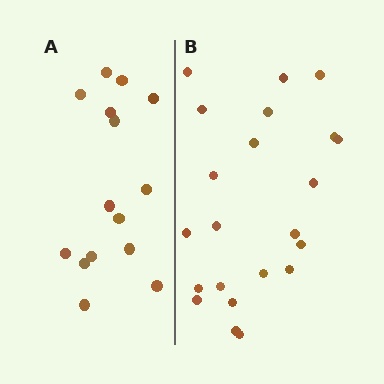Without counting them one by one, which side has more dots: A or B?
Region B (the right region) has more dots.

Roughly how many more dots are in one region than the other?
Region B has roughly 8 or so more dots than region A.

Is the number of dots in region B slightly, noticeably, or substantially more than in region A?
Region B has substantially more. The ratio is roughly 1.5 to 1.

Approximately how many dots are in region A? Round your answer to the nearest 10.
About 20 dots. (The exact count is 15, which rounds to 20.)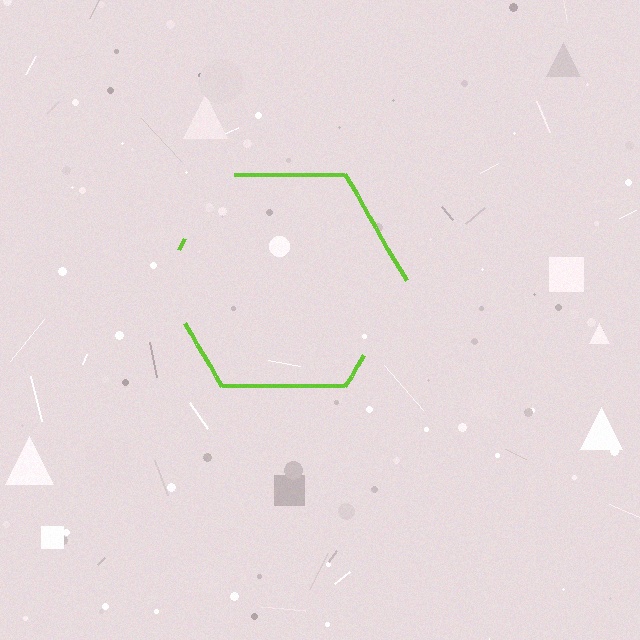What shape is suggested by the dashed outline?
The dashed outline suggests a hexagon.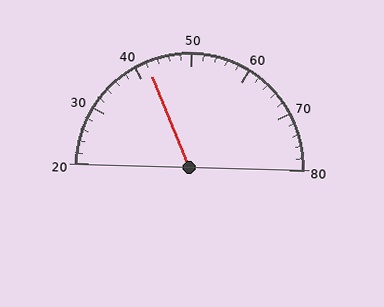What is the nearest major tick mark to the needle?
The nearest major tick mark is 40.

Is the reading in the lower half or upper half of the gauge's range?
The reading is in the lower half of the range (20 to 80).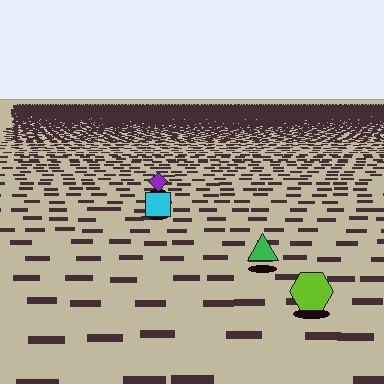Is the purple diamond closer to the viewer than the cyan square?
No. The cyan square is closer — you can tell from the texture gradient: the ground texture is coarser near it.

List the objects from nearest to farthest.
From nearest to farthest: the lime hexagon, the green triangle, the cyan square, the purple diamond.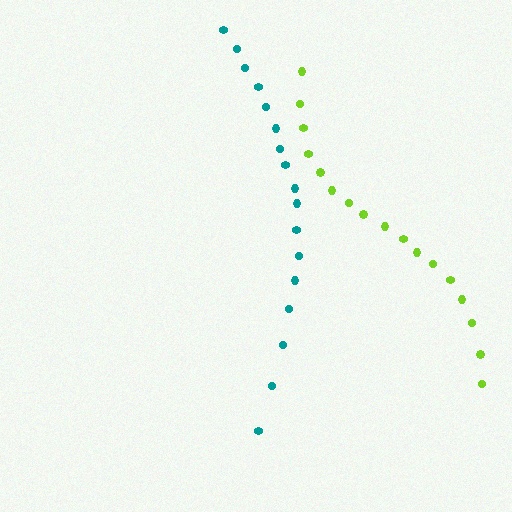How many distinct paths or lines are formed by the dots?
There are 2 distinct paths.